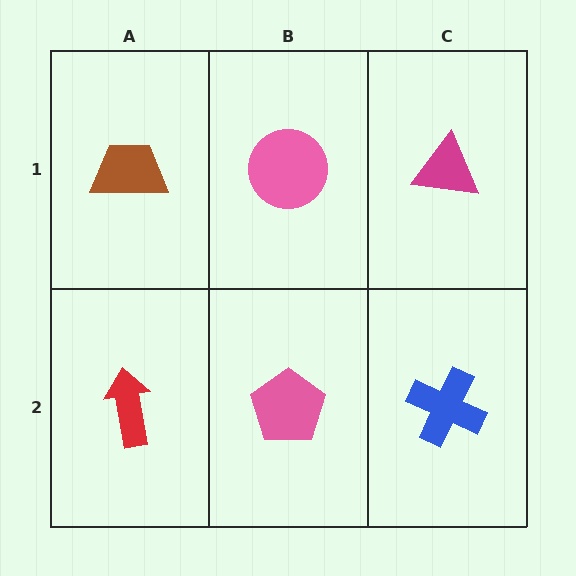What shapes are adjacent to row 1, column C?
A blue cross (row 2, column C), a pink circle (row 1, column B).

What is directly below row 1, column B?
A pink pentagon.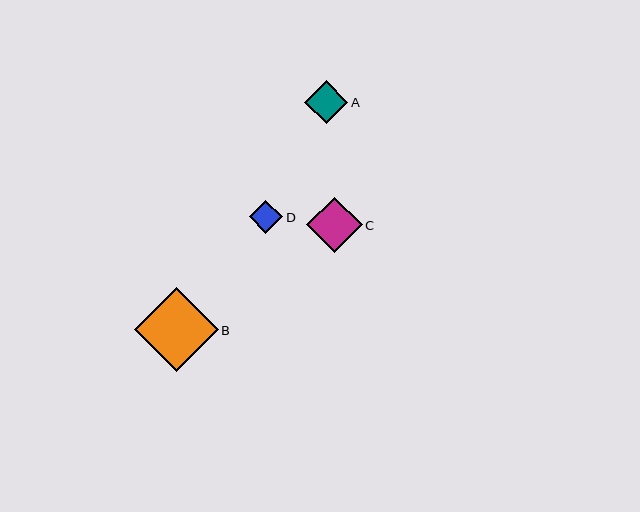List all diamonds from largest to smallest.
From largest to smallest: B, C, A, D.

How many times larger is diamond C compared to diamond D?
Diamond C is approximately 1.7 times the size of diamond D.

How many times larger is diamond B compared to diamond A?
Diamond B is approximately 2.0 times the size of diamond A.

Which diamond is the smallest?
Diamond D is the smallest with a size of approximately 33 pixels.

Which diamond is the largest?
Diamond B is the largest with a size of approximately 84 pixels.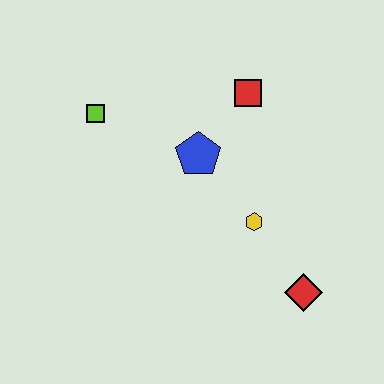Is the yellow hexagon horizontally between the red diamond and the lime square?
Yes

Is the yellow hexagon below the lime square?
Yes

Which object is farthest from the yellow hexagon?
The lime square is farthest from the yellow hexagon.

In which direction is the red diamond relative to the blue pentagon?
The red diamond is below the blue pentagon.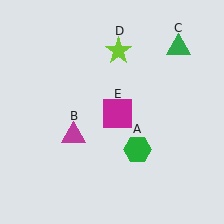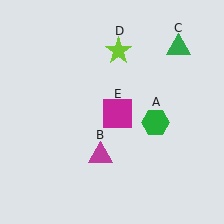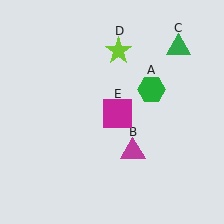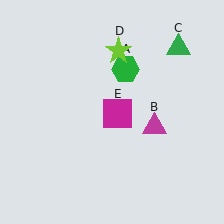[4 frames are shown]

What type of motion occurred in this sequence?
The green hexagon (object A), magenta triangle (object B) rotated counterclockwise around the center of the scene.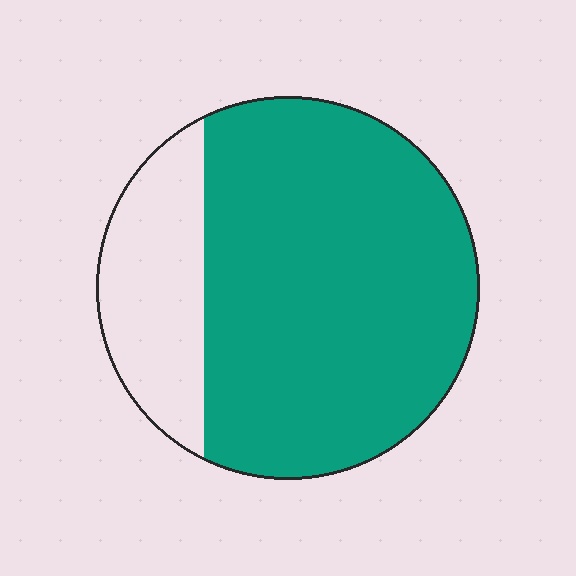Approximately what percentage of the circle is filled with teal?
Approximately 75%.